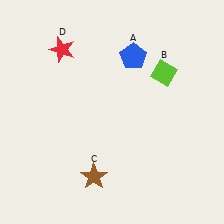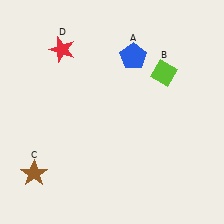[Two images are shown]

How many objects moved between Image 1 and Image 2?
1 object moved between the two images.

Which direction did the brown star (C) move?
The brown star (C) moved left.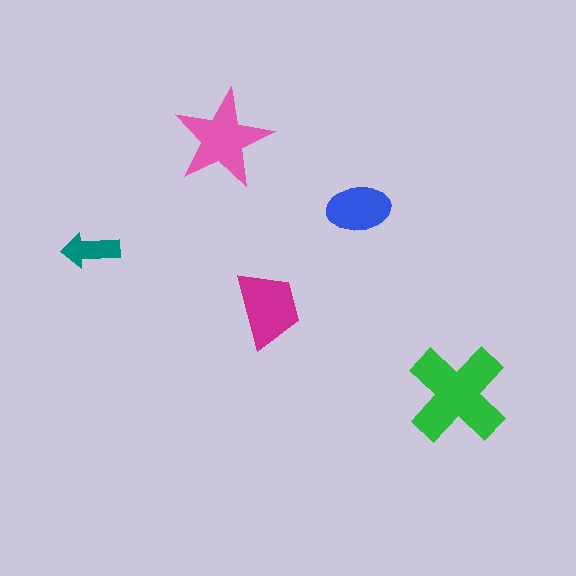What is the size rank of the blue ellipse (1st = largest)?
4th.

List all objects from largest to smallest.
The green cross, the pink star, the magenta trapezoid, the blue ellipse, the teal arrow.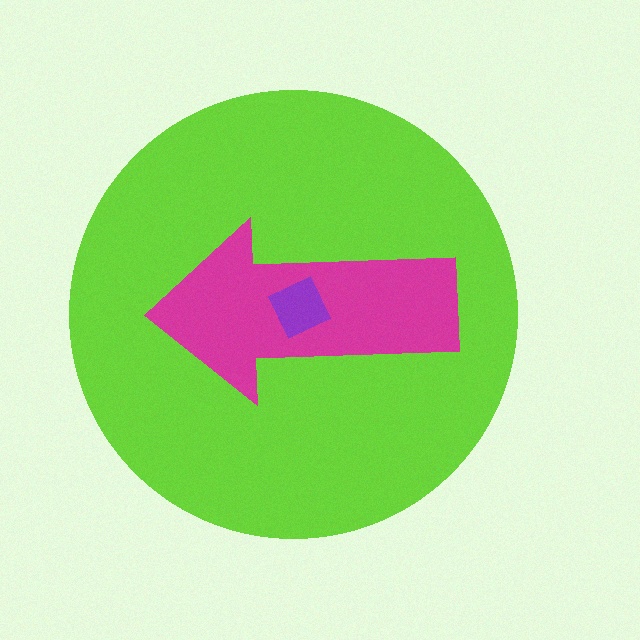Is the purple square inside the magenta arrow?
Yes.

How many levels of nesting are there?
3.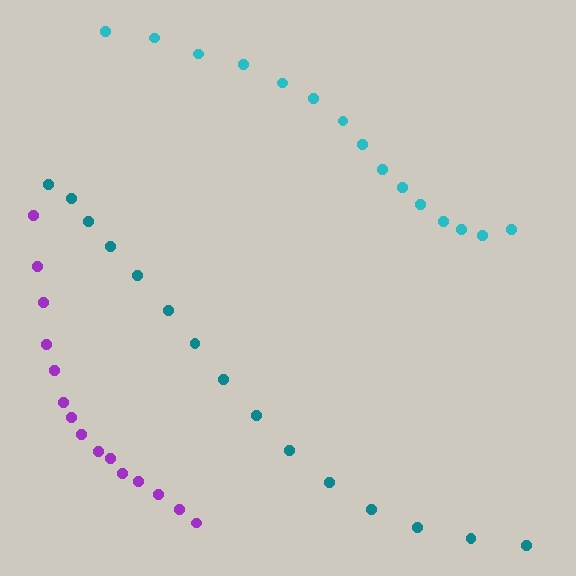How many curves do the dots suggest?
There are 3 distinct paths.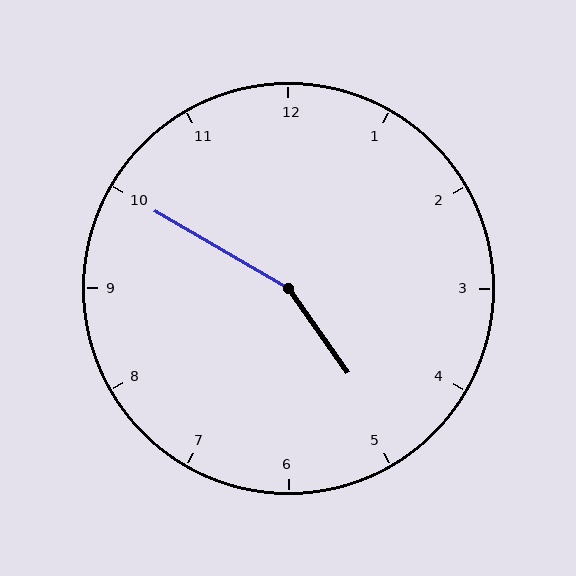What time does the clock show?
4:50.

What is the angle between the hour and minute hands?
Approximately 155 degrees.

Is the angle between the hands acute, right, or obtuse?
It is obtuse.